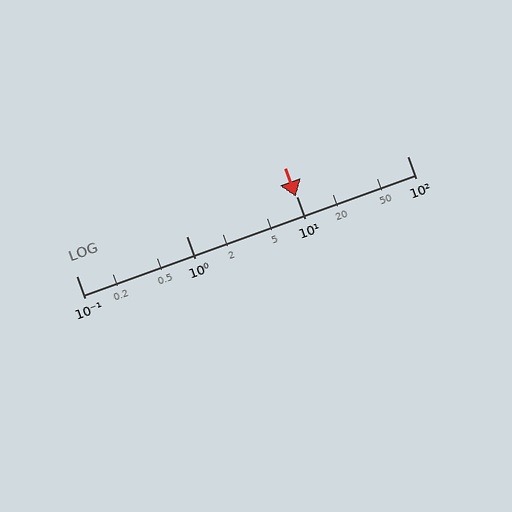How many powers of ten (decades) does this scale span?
The scale spans 3 decades, from 0.1 to 100.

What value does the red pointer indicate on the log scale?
The pointer indicates approximately 9.7.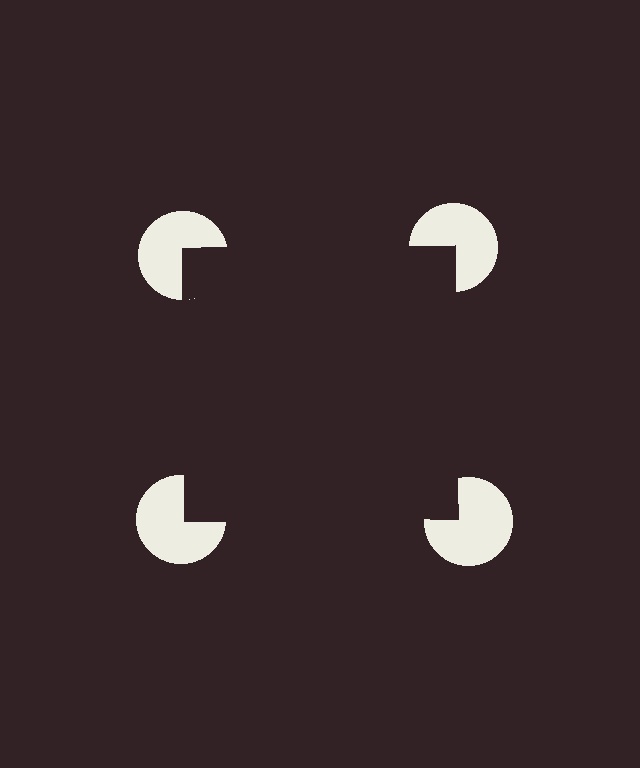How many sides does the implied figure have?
4 sides.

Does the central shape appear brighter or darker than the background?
It typically appears slightly darker than the background, even though no actual brightness change is drawn.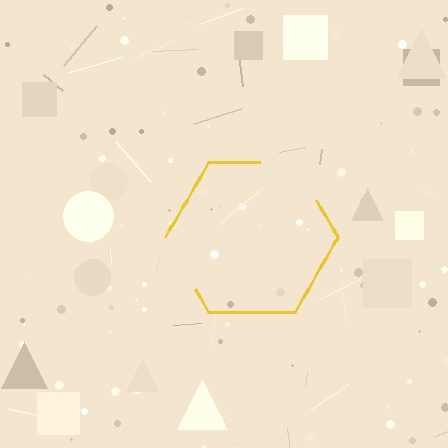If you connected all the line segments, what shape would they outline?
They would outline a hexagon.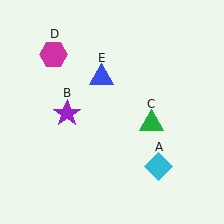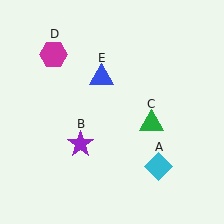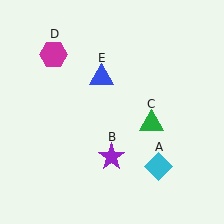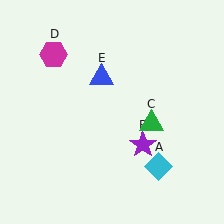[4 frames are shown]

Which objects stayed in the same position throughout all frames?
Cyan diamond (object A) and green triangle (object C) and magenta hexagon (object D) and blue triangle (object E) remained stationary.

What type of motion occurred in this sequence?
The purple star (object B) rotated counterclockwise around the center of the scene.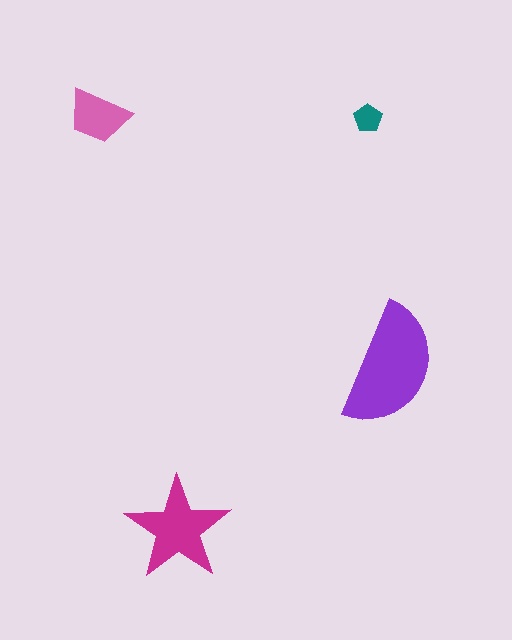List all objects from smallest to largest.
The teal pentagon, the pink trapezoid, the magenta star, the purple semicircle.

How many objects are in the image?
There are 4 objects in the image.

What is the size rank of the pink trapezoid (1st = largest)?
3rd.